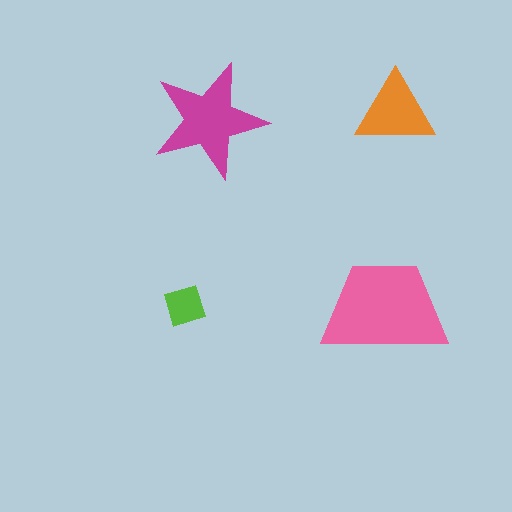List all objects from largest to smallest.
The pink trapezoid, the magenta star, the orange triangle, the lime diamond.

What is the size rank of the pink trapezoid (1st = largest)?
1st.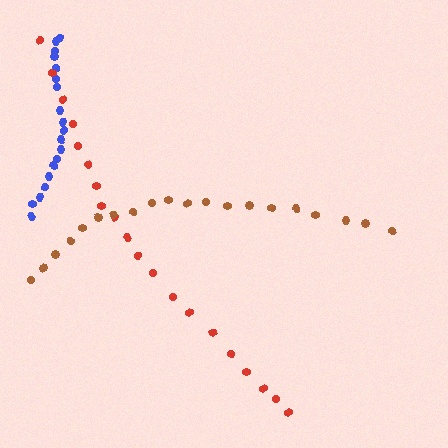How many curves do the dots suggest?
There are 3 distinct paths.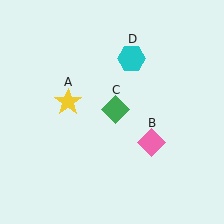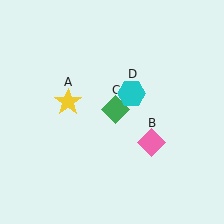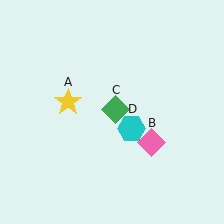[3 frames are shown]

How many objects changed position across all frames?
1 object changed position: cyan hexagon (object D).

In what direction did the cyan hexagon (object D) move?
The cyan hexagon (object D) moved down.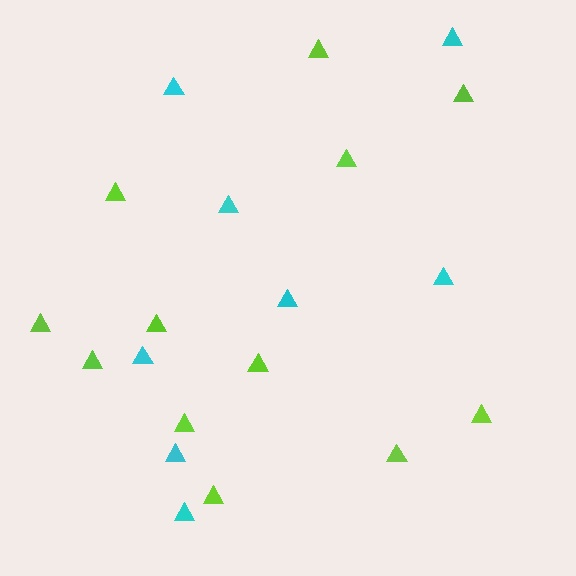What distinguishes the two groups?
There are 2 groups: one group of cyan triangles (8) and one group of lime triangles (12).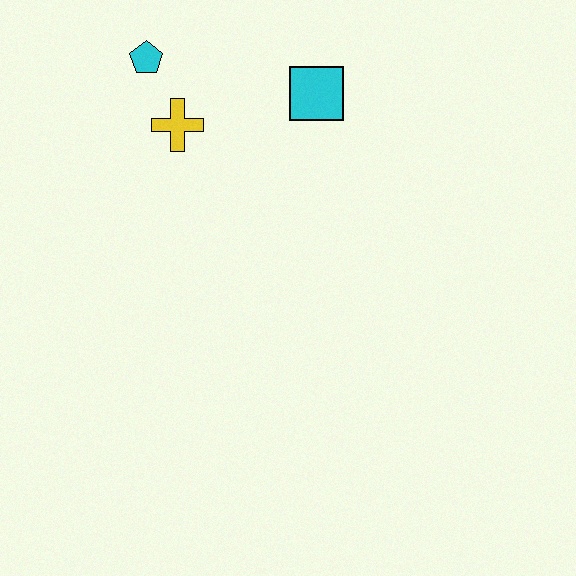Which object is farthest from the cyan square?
The cyan pentagon is farthest from the cyan square.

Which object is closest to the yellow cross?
The cyan pentagon is closest to the yellow cross.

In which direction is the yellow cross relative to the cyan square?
The yellow cross is to the left of the cyan square.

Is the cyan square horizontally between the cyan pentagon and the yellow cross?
No